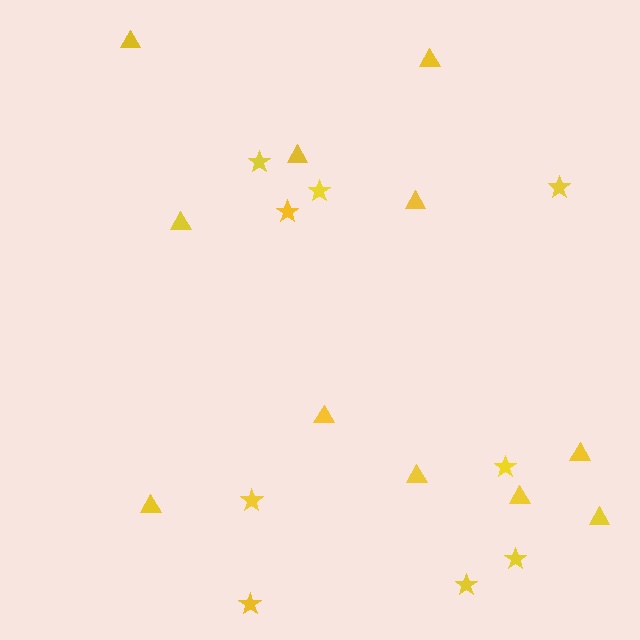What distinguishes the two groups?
There are 2 groups: one group of triangles (11) and one group of stars (9).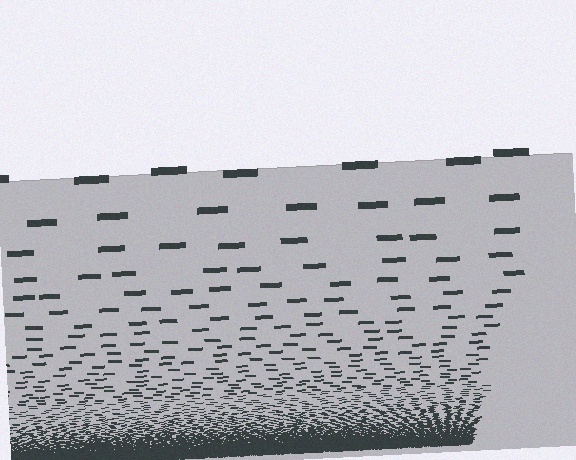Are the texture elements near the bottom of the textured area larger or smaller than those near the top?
Smaller. The gradient is inverted — elements near the bottom are smaller and denser.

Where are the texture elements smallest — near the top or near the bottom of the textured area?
Near the bottom.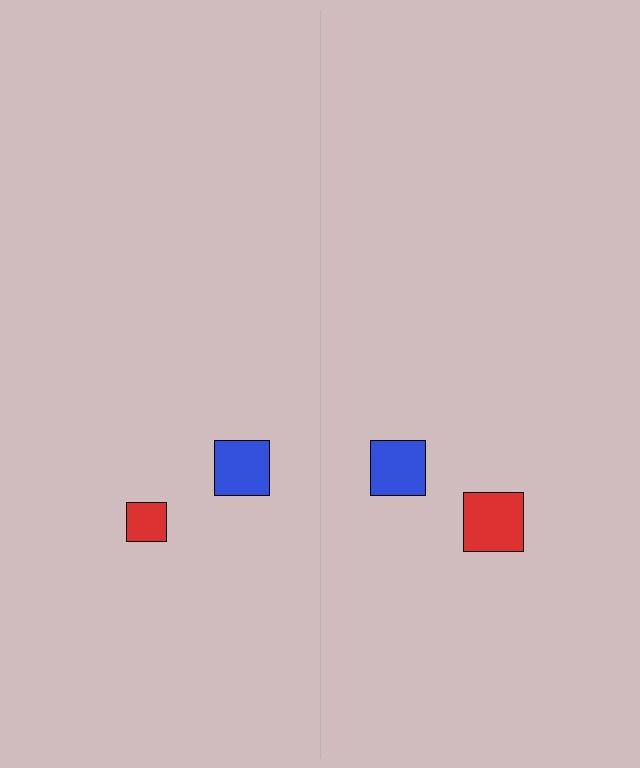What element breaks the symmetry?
The red square on the right side has a different size than its mirror counterpart.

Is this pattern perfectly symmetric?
No, the pattern is not perfectly symmetric. The red square on the right side has a different size than its mirror counterpart.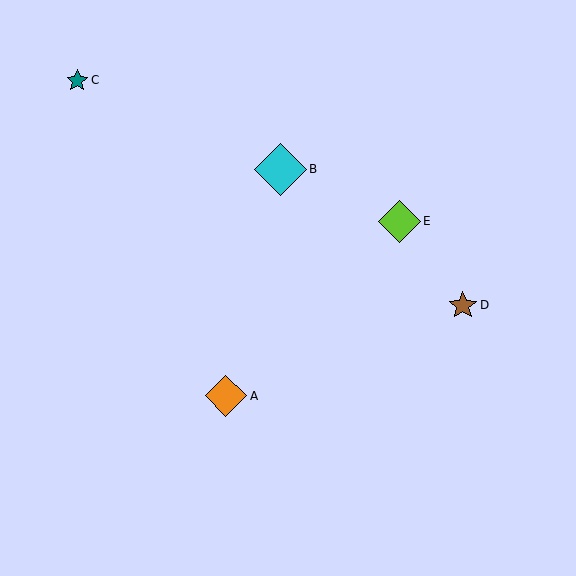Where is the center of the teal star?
The center of the teal star is at (77, 81).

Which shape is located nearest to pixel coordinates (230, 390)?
The orange diamond (labeled A) at (226, 396) is nearest to that location.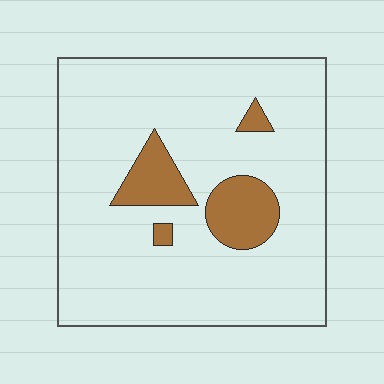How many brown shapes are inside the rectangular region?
4.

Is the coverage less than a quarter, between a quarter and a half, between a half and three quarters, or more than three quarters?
Less than a quarter.